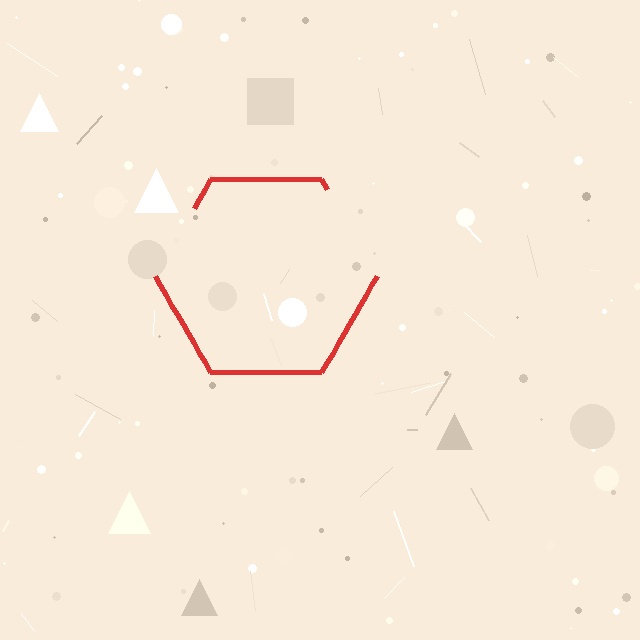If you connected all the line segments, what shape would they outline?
They would outline a hexagon.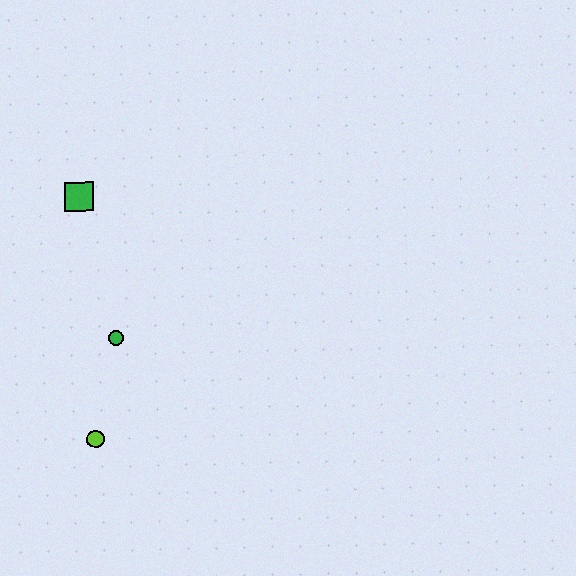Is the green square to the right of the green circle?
No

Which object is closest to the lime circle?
The green circle is closest to the lime circle.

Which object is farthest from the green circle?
The green square is farthest from the green circle.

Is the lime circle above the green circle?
No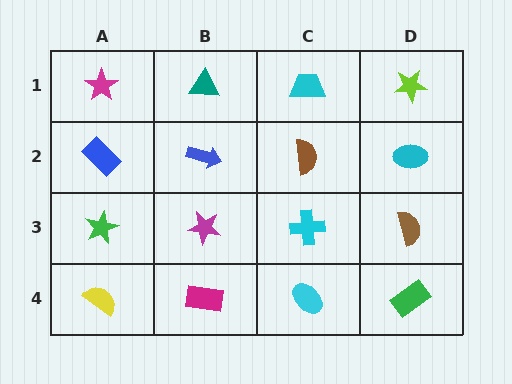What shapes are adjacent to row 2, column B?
A teal triangle (row 1, column B), a magenta star (row 3, column B), a blue rectangle (row 2, column A), a brown semicircle (row 2, column C).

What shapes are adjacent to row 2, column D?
A lime star (row 1, column D), a brown semicircle (row 3, column D), a brown semicircle (row 2, column C).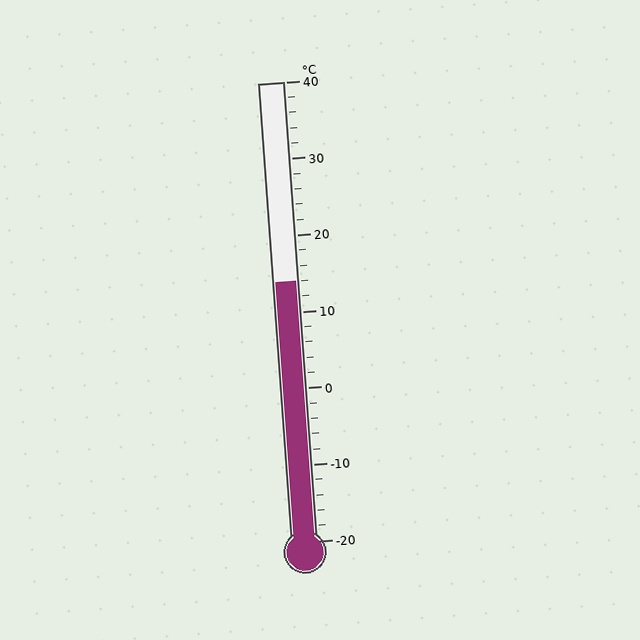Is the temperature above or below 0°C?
The temperature is above 0°C.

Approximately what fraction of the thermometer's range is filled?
The thermometer is filled to approximately 55% of its range.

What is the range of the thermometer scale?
The thermometer scale ranges from -20°C to 40°C.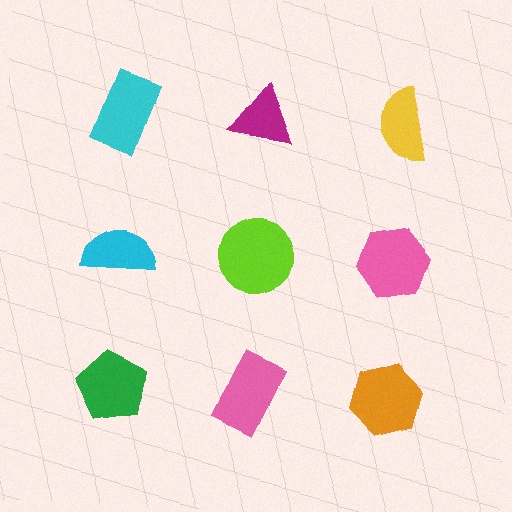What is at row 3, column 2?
A pink rectangle.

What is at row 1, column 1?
A cyan rectangle.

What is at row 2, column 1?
A cyan semicircle.